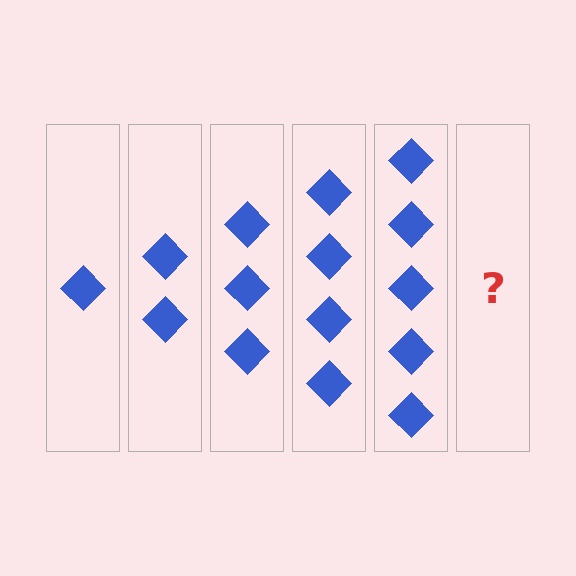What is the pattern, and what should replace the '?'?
The pattern is that each step adds one more diamond. The '?' should be 6 diamonds.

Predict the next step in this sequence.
The next step is 6 diamonds.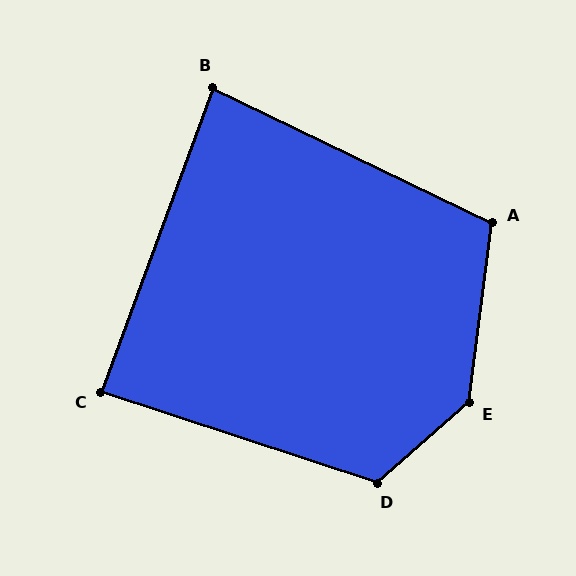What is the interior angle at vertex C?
Approximately 88 degrees (approximately right).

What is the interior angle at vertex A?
Approximately 109 degrees (obtuse).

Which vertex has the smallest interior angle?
B, at approximately 84 degrees.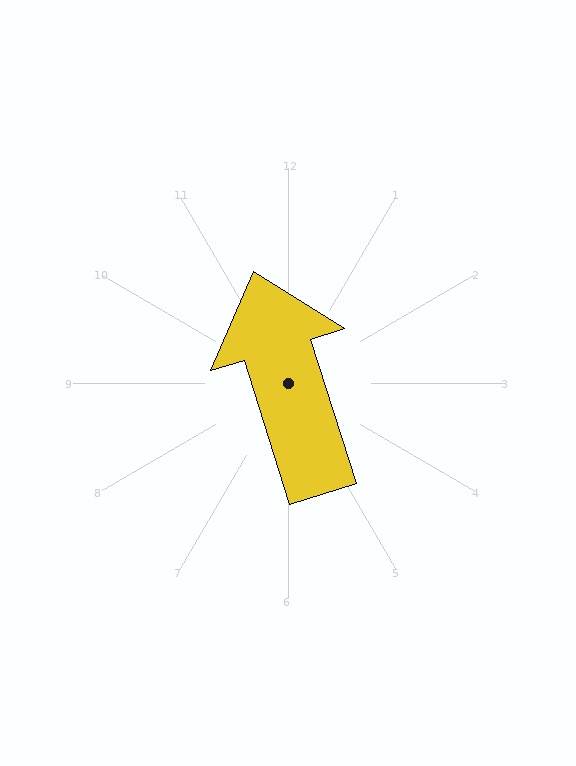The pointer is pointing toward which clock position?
Roughly 11 o'clock.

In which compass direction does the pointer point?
North.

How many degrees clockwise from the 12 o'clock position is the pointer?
Approximately 343 degrees.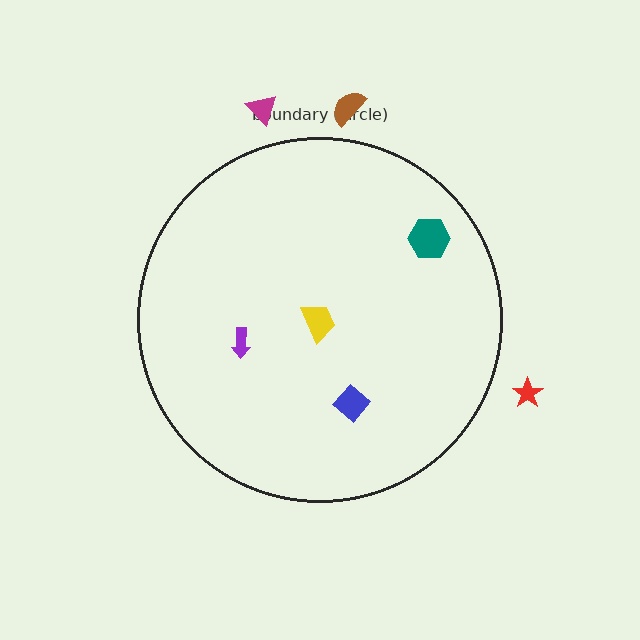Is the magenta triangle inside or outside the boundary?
Outside.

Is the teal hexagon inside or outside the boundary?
Inside.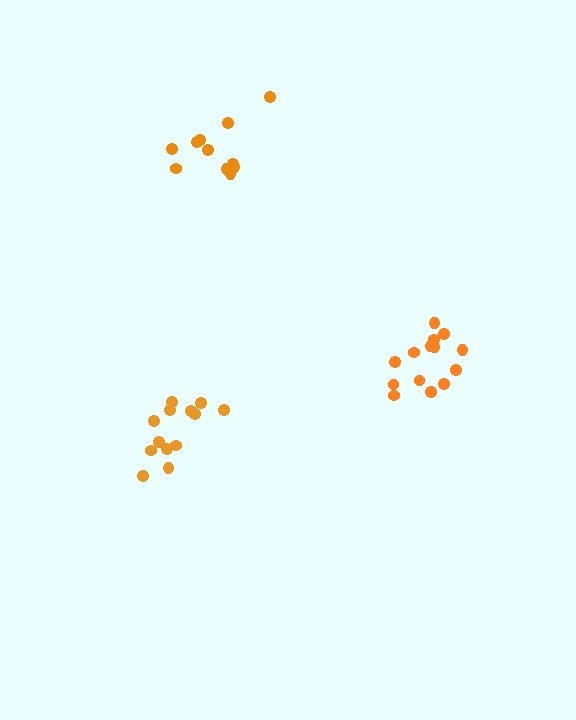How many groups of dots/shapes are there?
There are 3 groups.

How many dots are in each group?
Group 1: 13 dots, Group 2: 12 dots, Group 3: 14 dots (39 total).